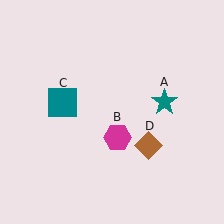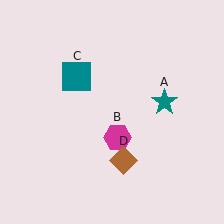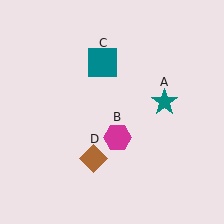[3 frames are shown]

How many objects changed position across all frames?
2 objects changed position: teal square (object C), brown diamond (object D).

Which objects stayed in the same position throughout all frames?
Teal star (object A) and magenta hexagon (object B) remained stationary.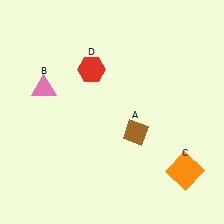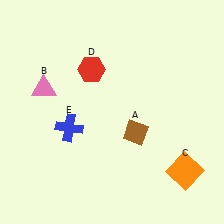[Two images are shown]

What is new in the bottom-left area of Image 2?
A blue cross (E) was added in the bottom-left area of Image 2.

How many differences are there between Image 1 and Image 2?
There is 1 difference between the two images.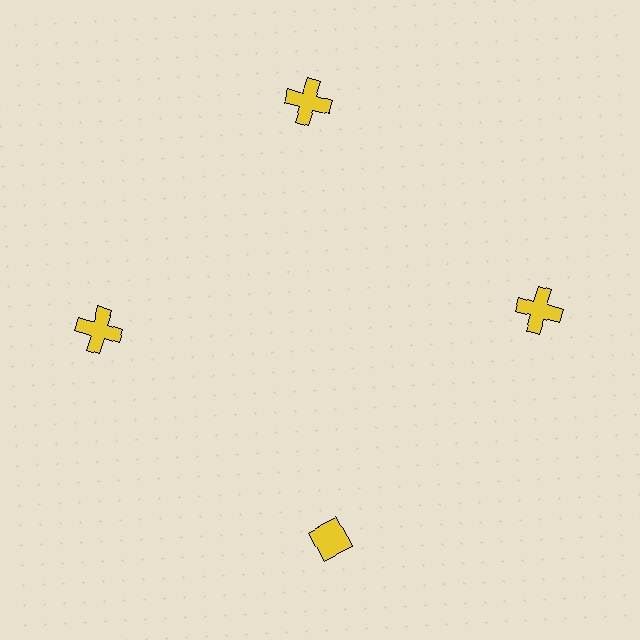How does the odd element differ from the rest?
It has a different shape: diamond instead of cross.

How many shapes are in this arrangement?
There are 4 shapes arranged in a ring pattern.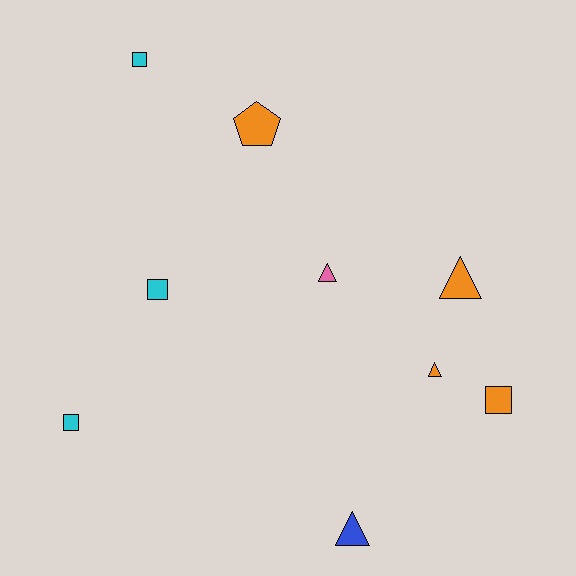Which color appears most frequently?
Orange, with 4 objects.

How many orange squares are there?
There is 1 orange square.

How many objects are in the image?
There are 9 objects.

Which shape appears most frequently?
Square, with 4 objects.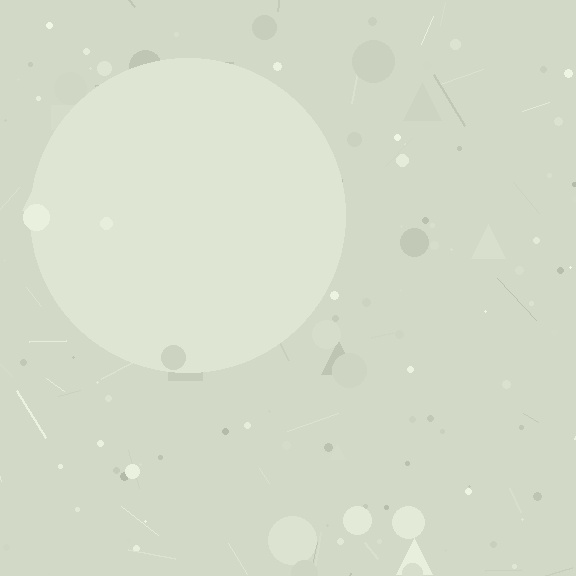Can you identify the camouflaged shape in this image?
The camouflaged shape is a circle.